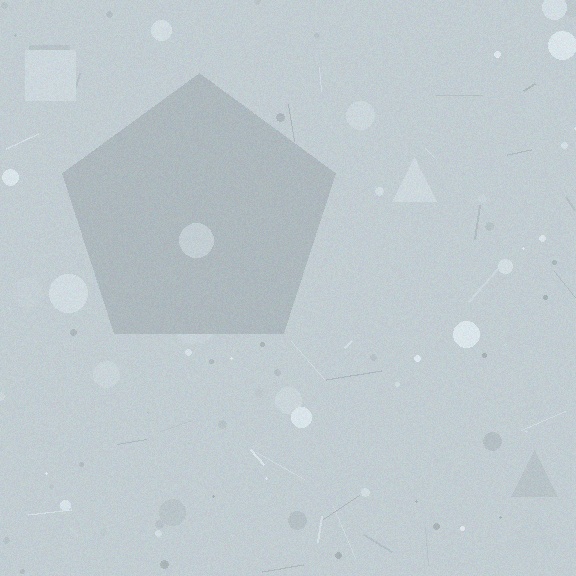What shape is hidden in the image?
A pentagon is hidden in the image.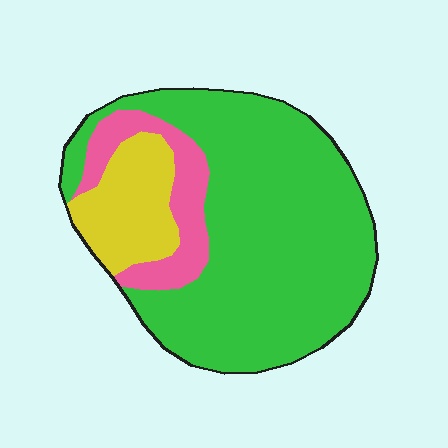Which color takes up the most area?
Green, at roughly 70%.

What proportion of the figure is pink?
Pink takes up about one eighth (1/8) of the figure.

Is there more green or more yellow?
Green.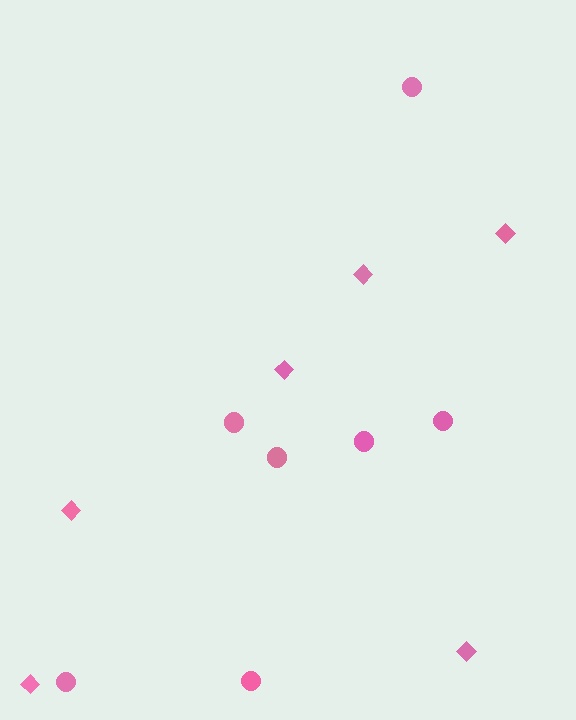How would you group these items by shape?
There are 2 groups: one group of diamonds (6) and one group of circles (7).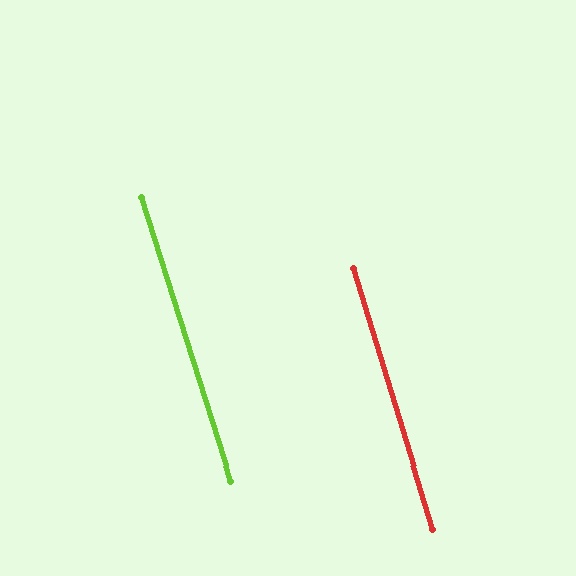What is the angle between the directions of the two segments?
Approximately 0 degrees.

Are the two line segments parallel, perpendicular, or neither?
Parallel — their directions differ by only 0.5°.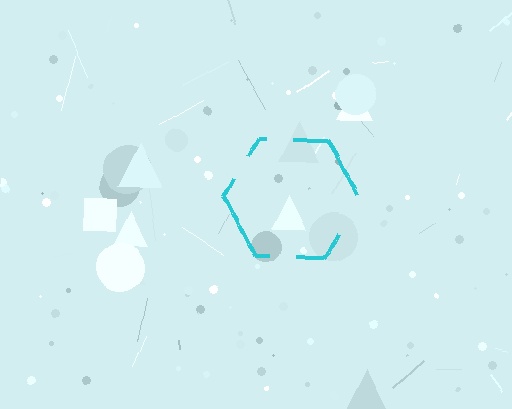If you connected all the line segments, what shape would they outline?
They would outline a hexagon.